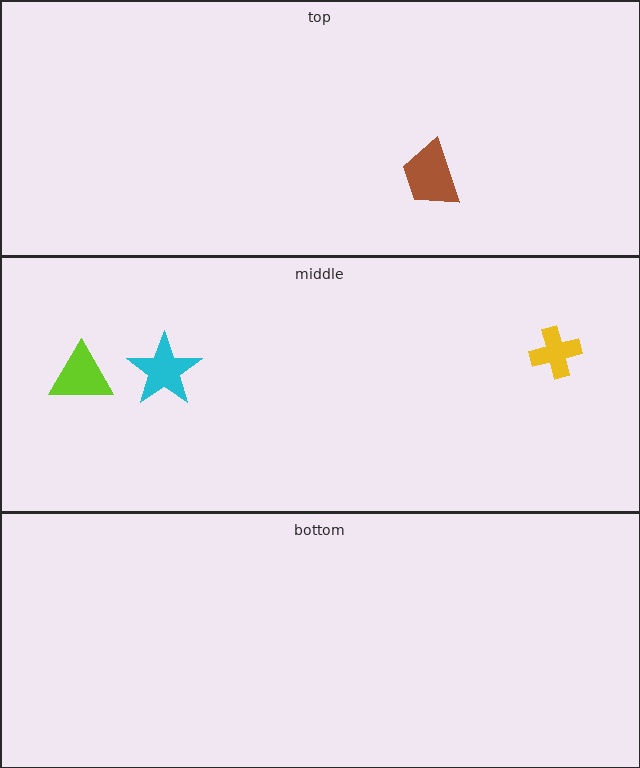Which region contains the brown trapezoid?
The top region.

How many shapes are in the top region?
1.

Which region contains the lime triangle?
The middle region.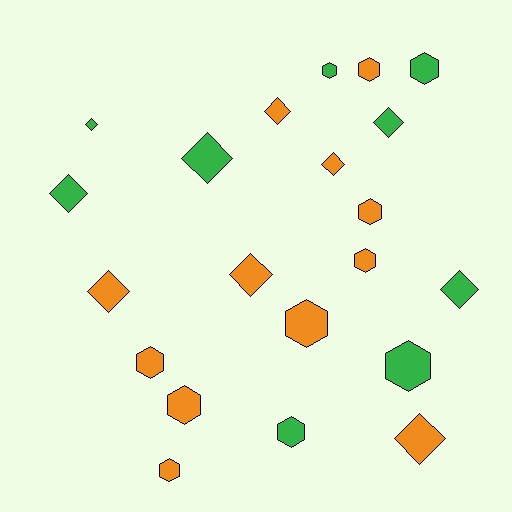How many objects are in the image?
There are 21 objects.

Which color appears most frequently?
Orange, with 12 objects.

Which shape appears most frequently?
Hexagon, with 11 objects.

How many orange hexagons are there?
There are 7 orange hexagons.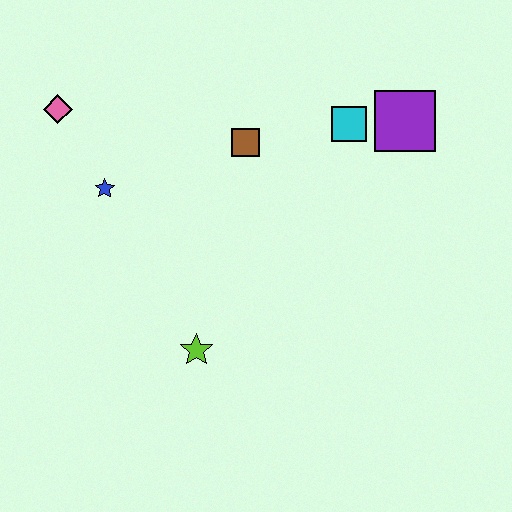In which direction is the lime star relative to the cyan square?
The lime star is below the cyan square.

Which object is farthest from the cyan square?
The pink diamond is farthest from the cyan square.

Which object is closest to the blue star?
The pink diamond is closest to the blue star.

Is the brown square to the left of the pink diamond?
No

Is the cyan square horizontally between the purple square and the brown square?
Yes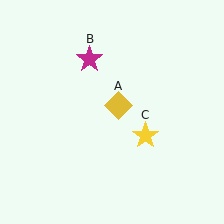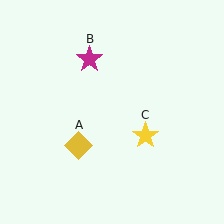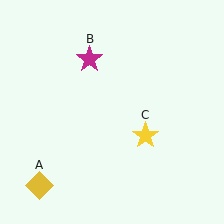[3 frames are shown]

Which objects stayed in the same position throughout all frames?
Magenta star (object B) and yellow star (object C) remained stationary.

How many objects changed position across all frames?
1 object changed position: yellow diamond (object A).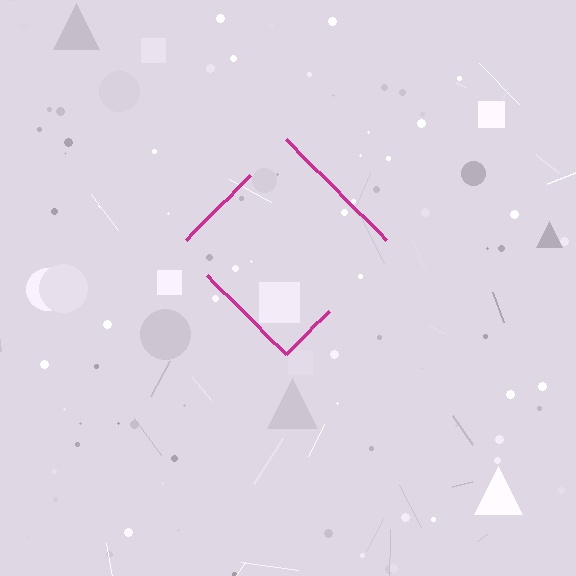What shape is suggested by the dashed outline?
The dashed outline suggests a diamond.